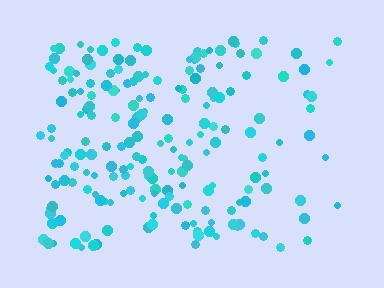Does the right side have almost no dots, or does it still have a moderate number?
Still a moderate number, just noticeably fewer than the left.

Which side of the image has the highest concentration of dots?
The left.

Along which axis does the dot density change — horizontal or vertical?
Horizontal.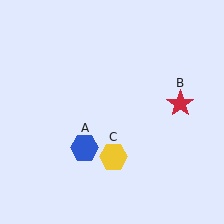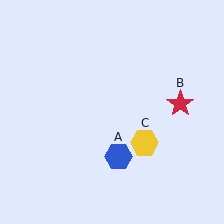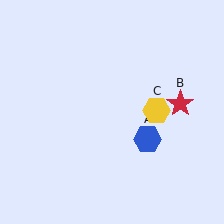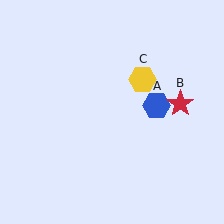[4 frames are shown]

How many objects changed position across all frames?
2 objects changed position: blue hexagon (object A), yellow hexagon (object C).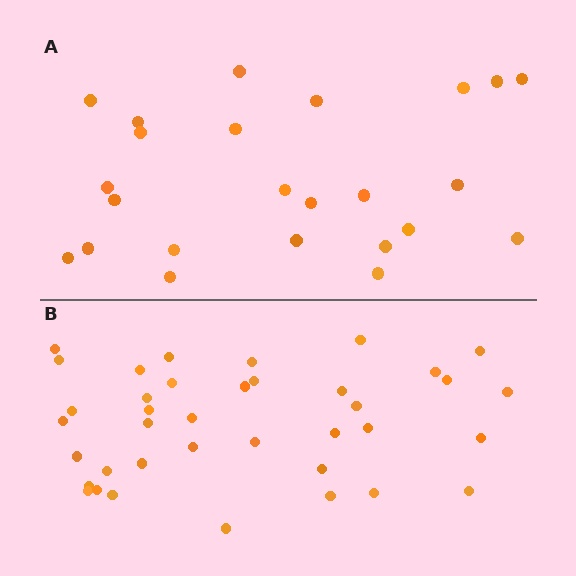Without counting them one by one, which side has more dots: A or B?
Region B (the bottom region) has more dots.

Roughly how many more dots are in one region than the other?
Region B has approximately 15 more dots than region A.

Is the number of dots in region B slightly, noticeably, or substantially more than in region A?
Region B has substantially more. The ratio is roughly 1.6 to 1.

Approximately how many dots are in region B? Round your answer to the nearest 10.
About 40 dots. (The exact count is 38, which rounds to 40.)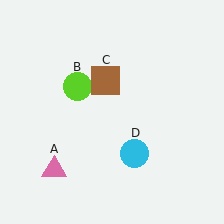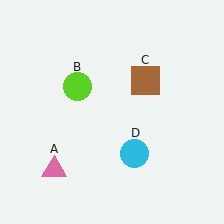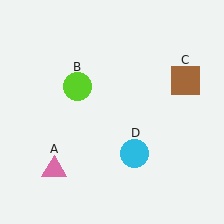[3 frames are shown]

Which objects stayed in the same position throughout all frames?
Pink triangle (object A) and lime circle (object B) and cyan circle (object D) remained stationary.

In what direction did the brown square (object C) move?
The brown square (object C) moved right.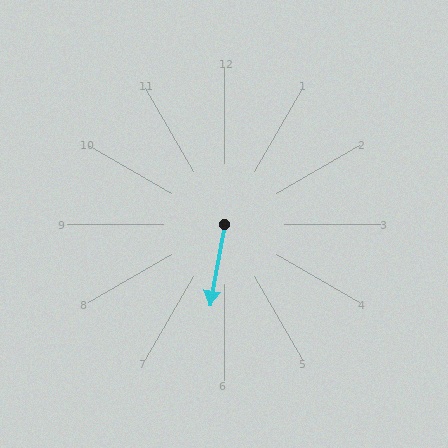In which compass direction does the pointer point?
South.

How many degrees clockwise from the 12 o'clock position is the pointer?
Approximately 190 degrees.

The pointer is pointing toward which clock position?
Roughly 6 o'clock.